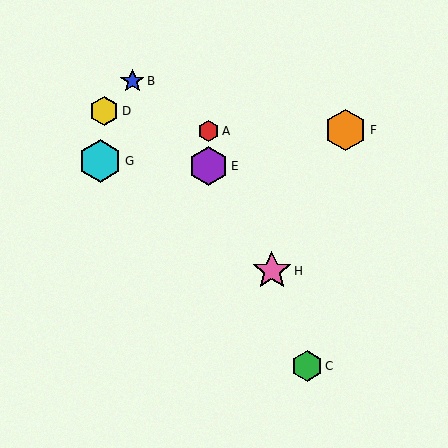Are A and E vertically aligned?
Yes, both are at x≈209.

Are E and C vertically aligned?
No, E is at x≈209 and C is at x≈307.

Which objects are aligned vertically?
Objects A, E are aligned vertically.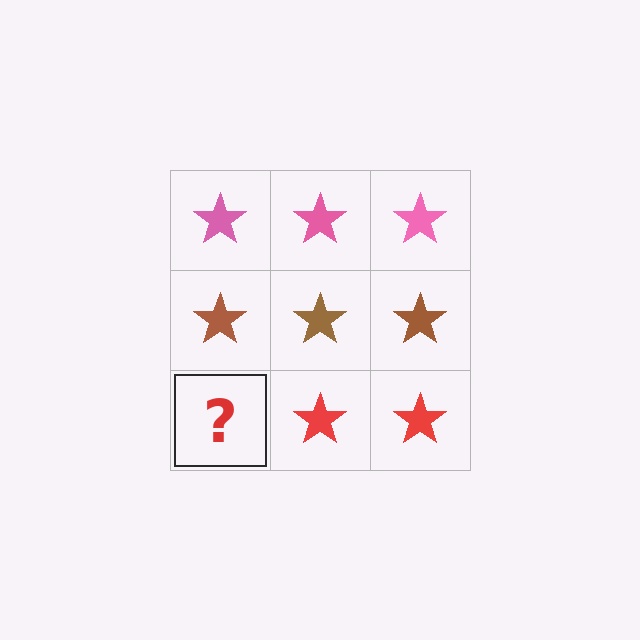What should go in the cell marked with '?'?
The missing cell should contain a red star.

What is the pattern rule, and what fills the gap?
The rule is that each row has a consistent color. The gap should be filled with a red star.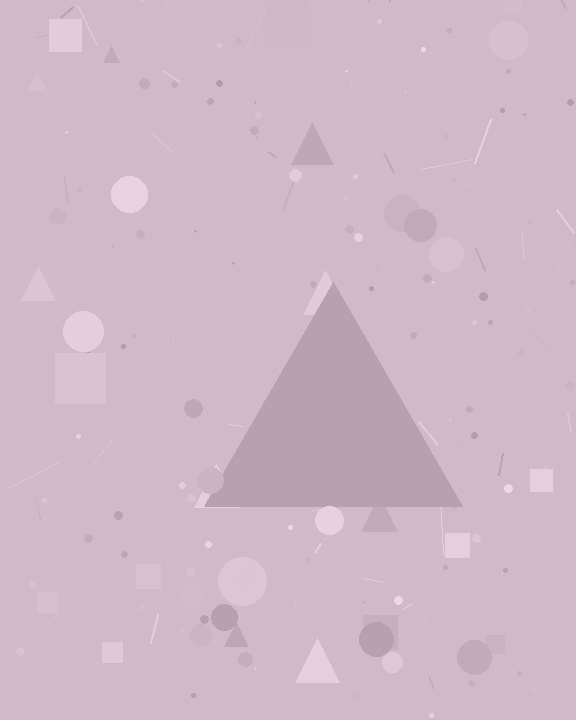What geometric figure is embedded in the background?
A triangle is embedded in the background.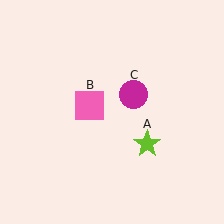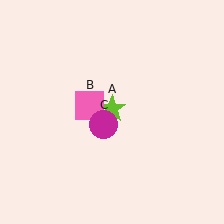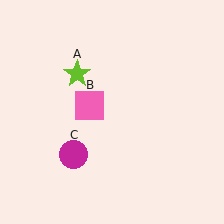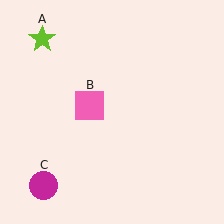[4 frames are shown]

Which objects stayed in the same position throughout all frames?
Pink square (object B) remained stationary.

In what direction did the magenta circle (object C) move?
The magenta circle (object C) moved down and to the left.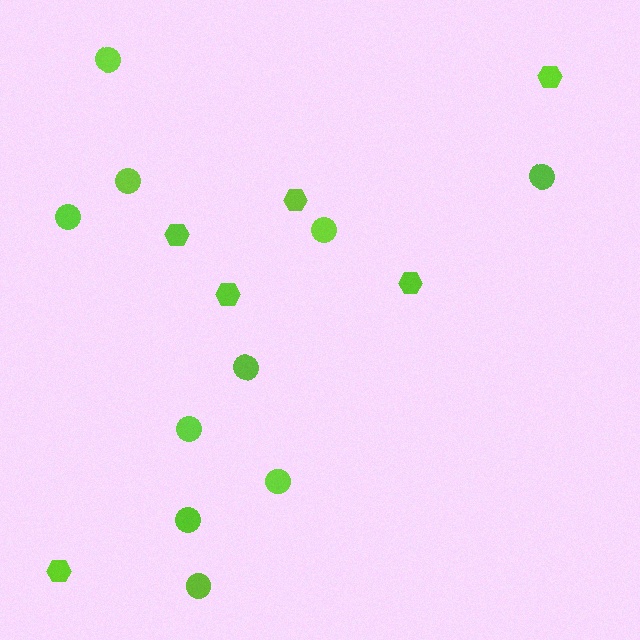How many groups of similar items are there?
There are 2 groups: one group of circles (10) and one group of hexagons (6).